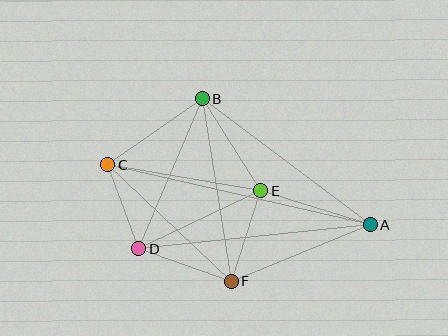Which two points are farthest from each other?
Points A and C are farthest from each other.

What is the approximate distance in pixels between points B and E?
The distance between B and E is approximately 109 pixels.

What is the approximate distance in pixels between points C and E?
The distance between C and E is approximately 155 pixels.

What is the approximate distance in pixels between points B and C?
The distance between B and C is approximately 115 pixels.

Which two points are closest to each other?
Points C and D are closest to each other.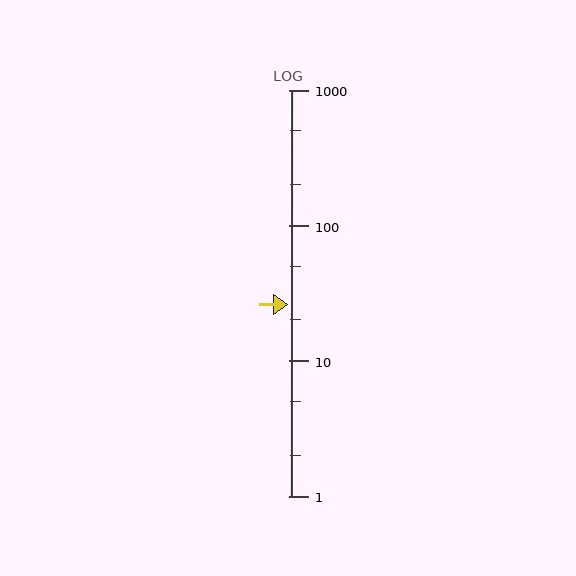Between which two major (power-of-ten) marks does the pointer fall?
The pointer is between 10 and 100.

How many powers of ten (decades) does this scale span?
The scale spans 3 decades, from 1 to 1000.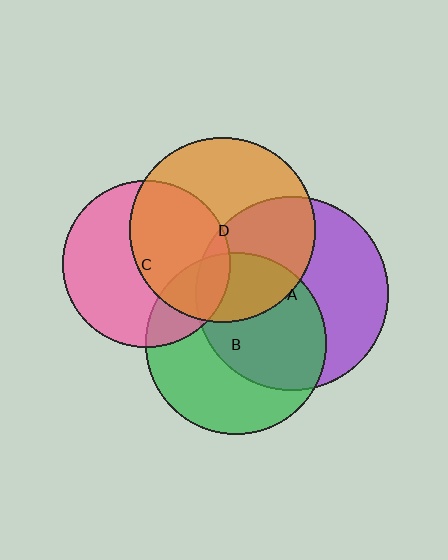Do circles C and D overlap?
Yes.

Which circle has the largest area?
Circle A (purple).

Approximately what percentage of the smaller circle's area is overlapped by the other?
Approximately 45%.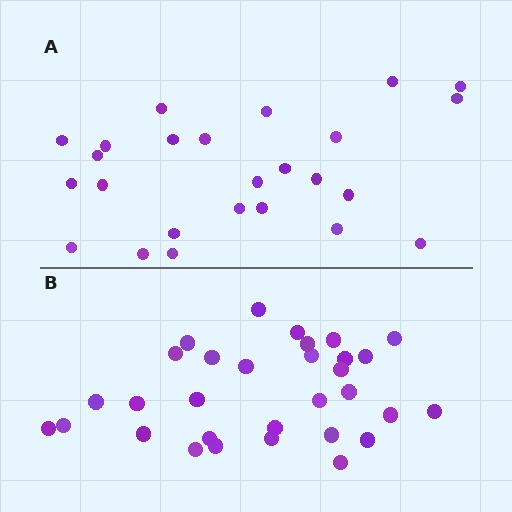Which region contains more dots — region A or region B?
Region B (the bottom region) has more dots.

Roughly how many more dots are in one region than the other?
Region B has about 6 more dots than region A.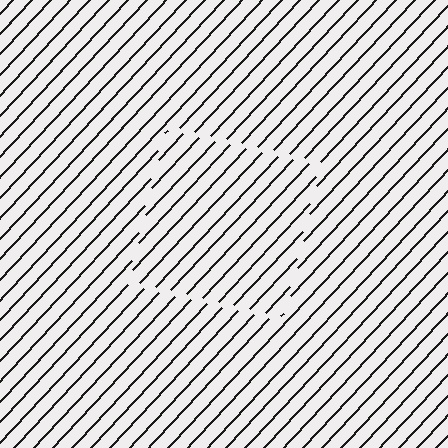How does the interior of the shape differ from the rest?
The interior of the shape contains the same grating, shifted by half a period — the contour is defined by the phase discontinuity where line-ends from the inner and outer gratings abut.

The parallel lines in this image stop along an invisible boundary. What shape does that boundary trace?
An illusory square. The interior of the shape contains the same grating, shifted by half a period — the contour is defined by the phase discontinuity where line-ends from the inner and outer gratings abut.